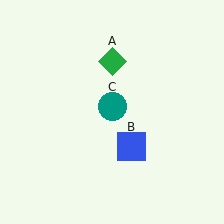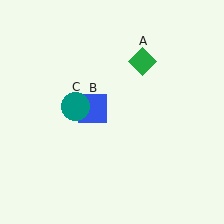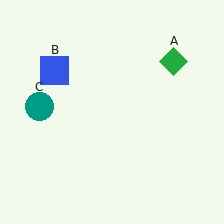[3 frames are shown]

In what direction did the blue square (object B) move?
The blue square (object B) moved up and to the left.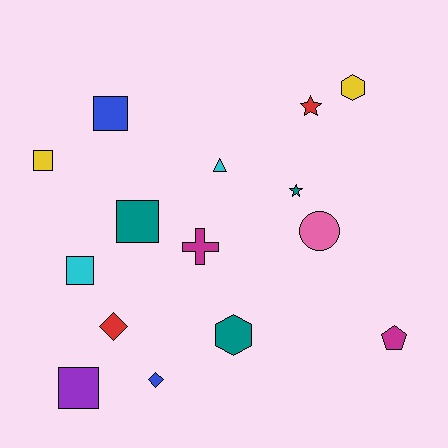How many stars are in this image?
There are 2 stars.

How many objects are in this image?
There are 15 objects.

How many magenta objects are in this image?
There are 2 magenta objects.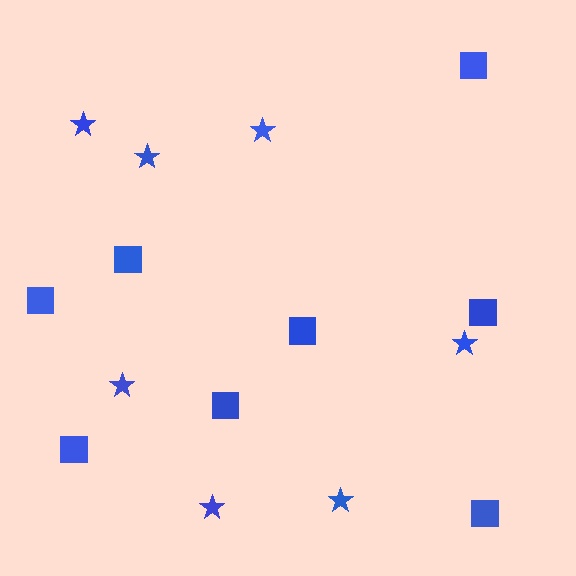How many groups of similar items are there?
There are 2 groups: one group of squares (8) and one group of stars (7).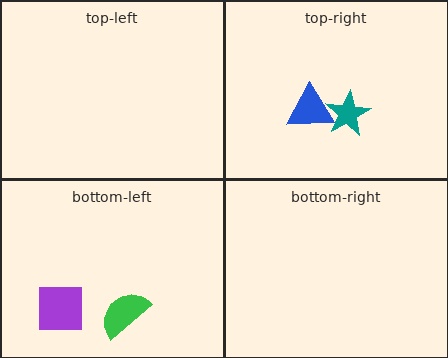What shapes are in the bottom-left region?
The green semicircle, the purple square.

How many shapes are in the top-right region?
2.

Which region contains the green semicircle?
The bottom-left region.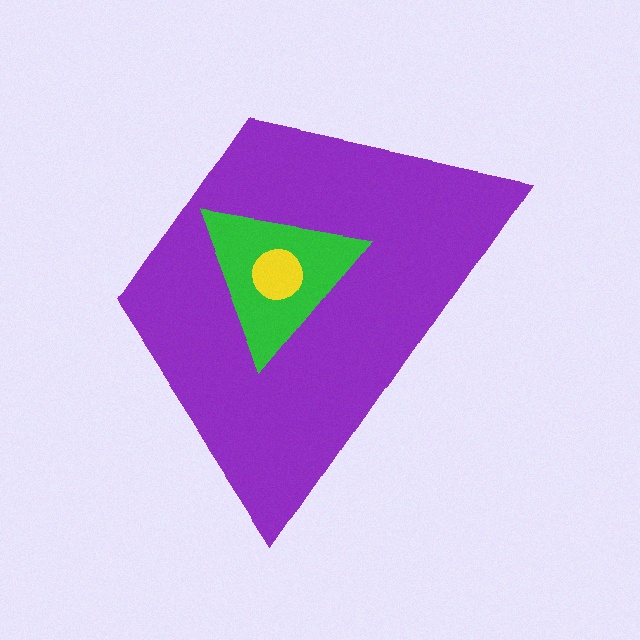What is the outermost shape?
The purple trapezoid.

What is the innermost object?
The yellow circle.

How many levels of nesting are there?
3.